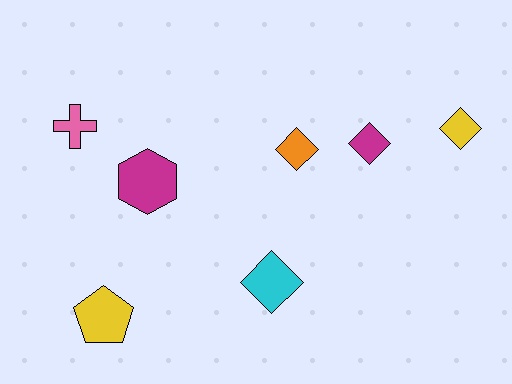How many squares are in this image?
There are no squares.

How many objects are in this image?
There are 7 objects.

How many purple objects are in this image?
There are no purple objects.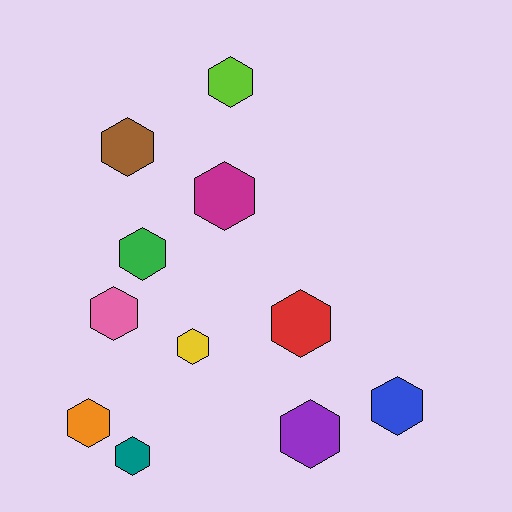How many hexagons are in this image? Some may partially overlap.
There are 11 hexagons.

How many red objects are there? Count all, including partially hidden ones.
There is 1 red object.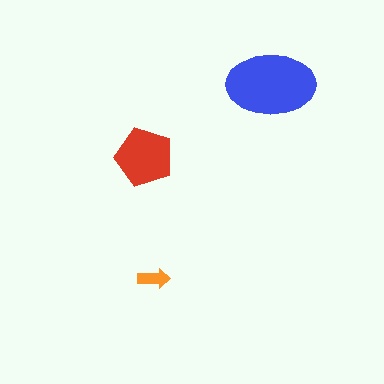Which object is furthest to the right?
The blue ellipse is rightmost.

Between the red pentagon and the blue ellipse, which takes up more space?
The blue ellipse.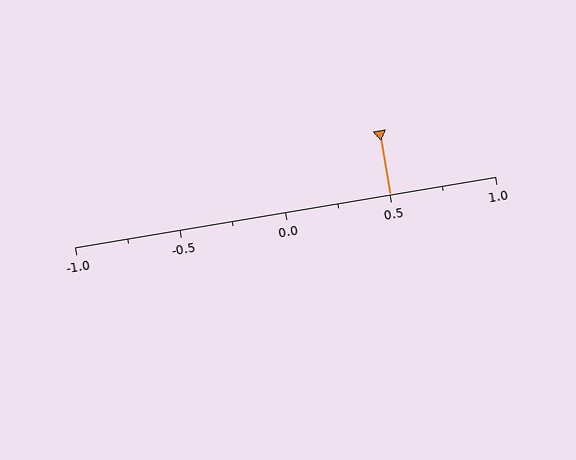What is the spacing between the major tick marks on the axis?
The major ticks are spaced 0.5 apart.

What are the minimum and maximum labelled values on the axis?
The axis runs from -1.0 to 1.0.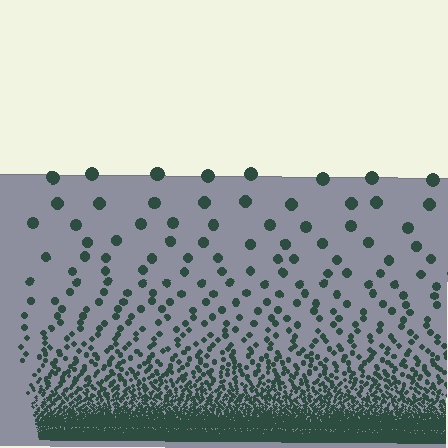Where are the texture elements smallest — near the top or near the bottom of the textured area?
Near the bottom.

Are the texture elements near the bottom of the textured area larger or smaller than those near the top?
Smaller. The gradient is inverted — elements near the bottom are smaller and denser.